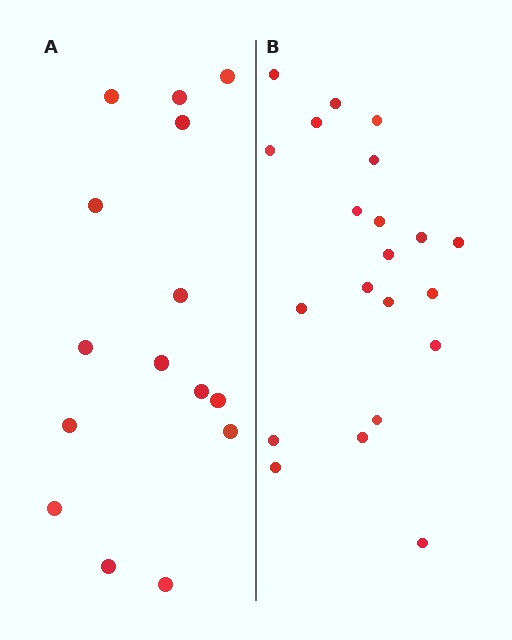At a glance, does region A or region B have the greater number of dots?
Region B (the right region) has more dots.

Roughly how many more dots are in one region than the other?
Region B has about 6 more dots than region A.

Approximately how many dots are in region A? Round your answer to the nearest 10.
About 20 dots. (The exact count is 15, which rounds to 20.)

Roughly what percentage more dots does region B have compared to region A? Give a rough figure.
About 40% more.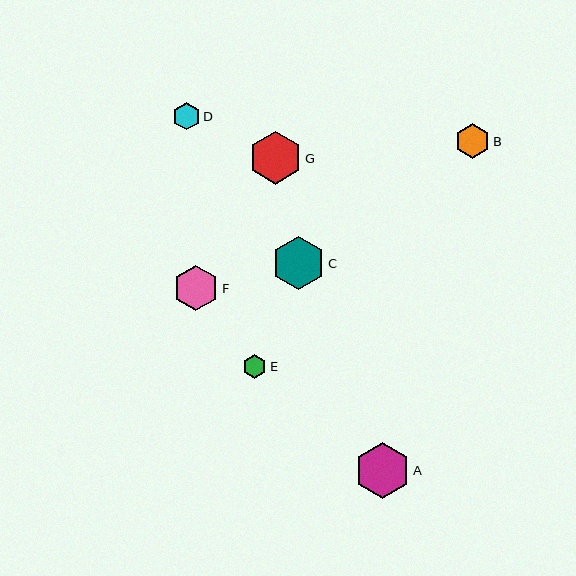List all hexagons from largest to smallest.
From largest to smallest: A, C, G, F, B, D, E.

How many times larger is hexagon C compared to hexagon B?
Hexagon C is approximately 1.5 times the size of hexagon B.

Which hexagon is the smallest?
Hexagon E is the smallest with a size of approximately 24 pixels.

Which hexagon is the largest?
Hexagon A is the largest with a size of approximately 56 pixels.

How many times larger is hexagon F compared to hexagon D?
Hexagon F is approximately 1.7 times the size of hexagon D.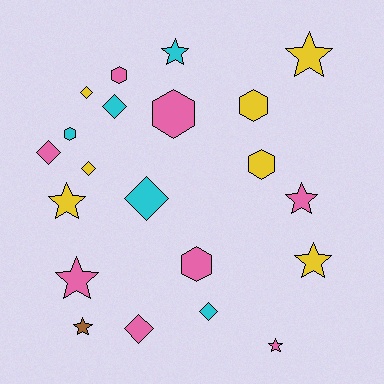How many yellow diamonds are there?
There are 2 yellow diamonds.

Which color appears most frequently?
Pink, with 8 objects.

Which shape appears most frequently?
Star, with 8 objects.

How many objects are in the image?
There are 21 objects.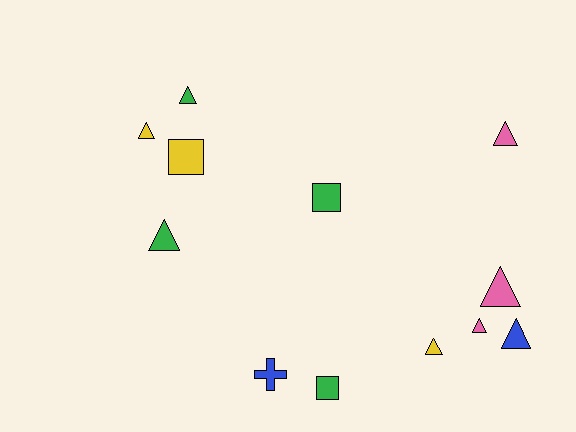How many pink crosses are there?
There are no pink crosses.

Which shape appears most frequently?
Triangle, with 8 objects.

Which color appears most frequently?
Green, with 4 objects.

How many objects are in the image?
There are 12 objects.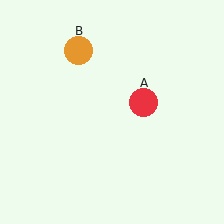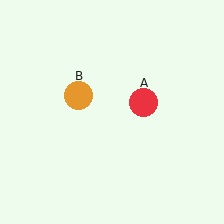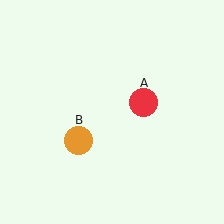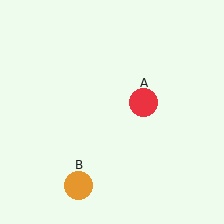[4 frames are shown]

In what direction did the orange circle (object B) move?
The orange circle (object B) moved down.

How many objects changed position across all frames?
1 object changed position: orange circle (object B).